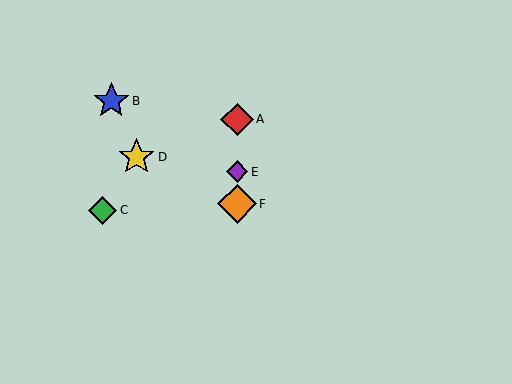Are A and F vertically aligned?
Yes, both are at x≈237.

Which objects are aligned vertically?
Objects A, E, F are aligned vertically.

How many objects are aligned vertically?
3 objects (A, E, F) are aligned vertically.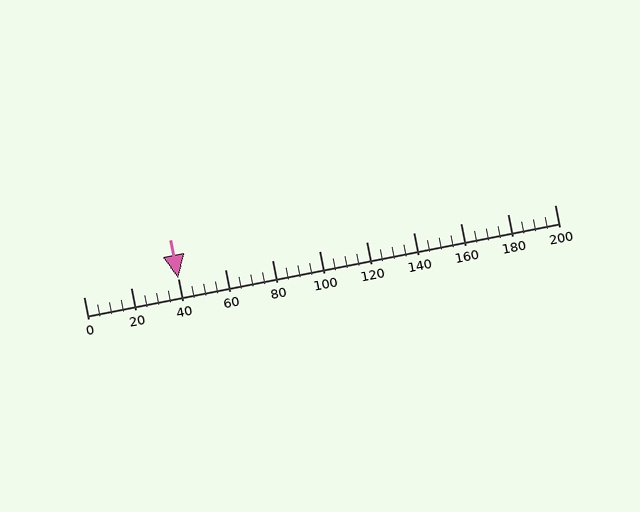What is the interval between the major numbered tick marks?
The major tick marks are spaced 20 units apart.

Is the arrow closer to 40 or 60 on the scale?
The arrow is closer to 40.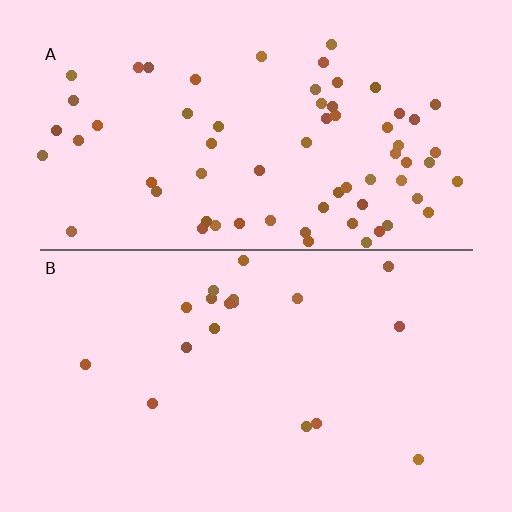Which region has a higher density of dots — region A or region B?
A (the top).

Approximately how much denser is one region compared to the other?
Approximately 3.6× — region A over region B.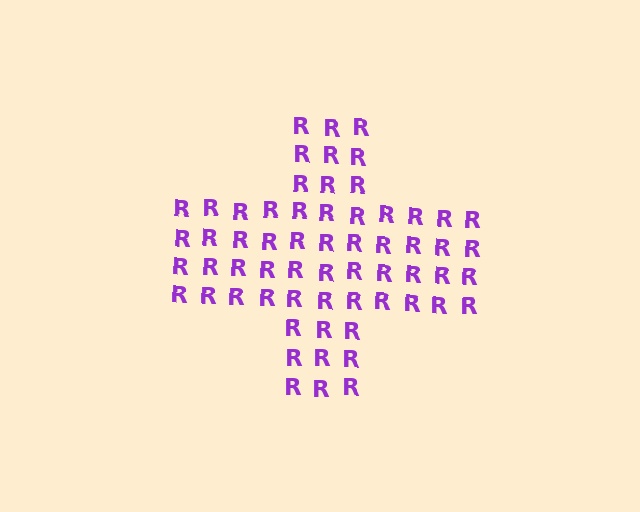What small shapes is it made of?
It is made of small letter R's.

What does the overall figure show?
The overall figure shows a cross.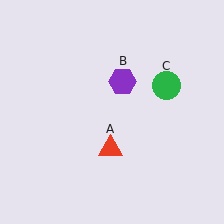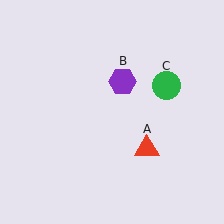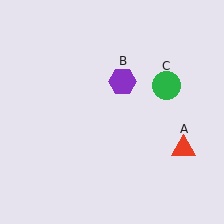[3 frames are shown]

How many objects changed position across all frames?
1 object changed position: red triangle (object A).